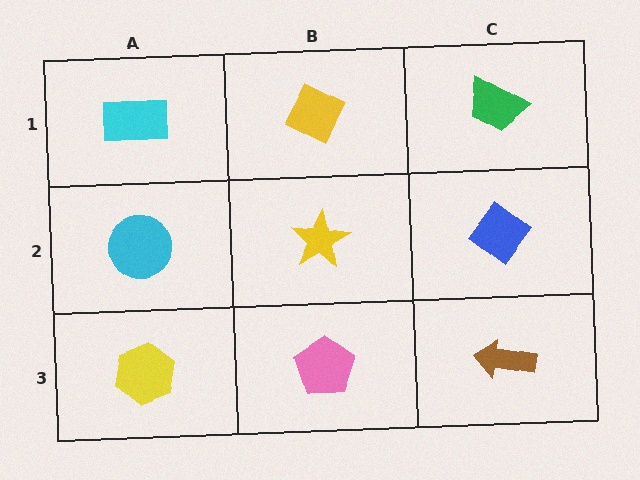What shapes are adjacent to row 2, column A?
A cyan rectangle (row 1, column A), a yellow hexagon (row 3, column A), a yellow star (row 2, column B).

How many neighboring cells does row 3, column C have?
2.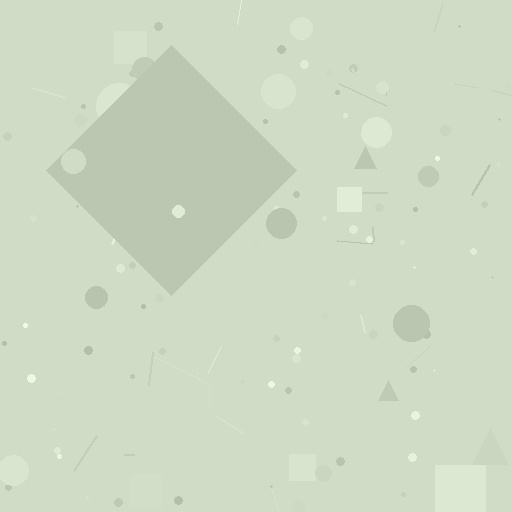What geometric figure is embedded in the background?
A diamond is embedded in the background.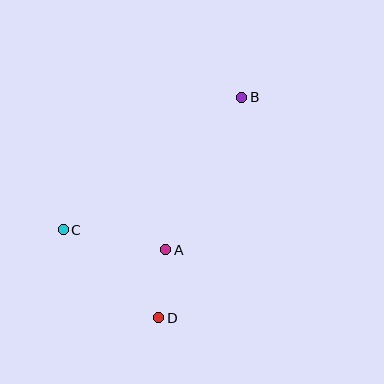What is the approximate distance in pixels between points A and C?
The distance between A and C is approximately 105 pixels.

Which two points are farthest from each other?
Points B and D are farthest from each other.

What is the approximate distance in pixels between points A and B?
The distance between A and B is approximately 170 pixels.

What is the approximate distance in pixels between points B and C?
The distance between B and C is approximately 222 pixels.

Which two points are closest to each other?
Points A and D are closest to each other.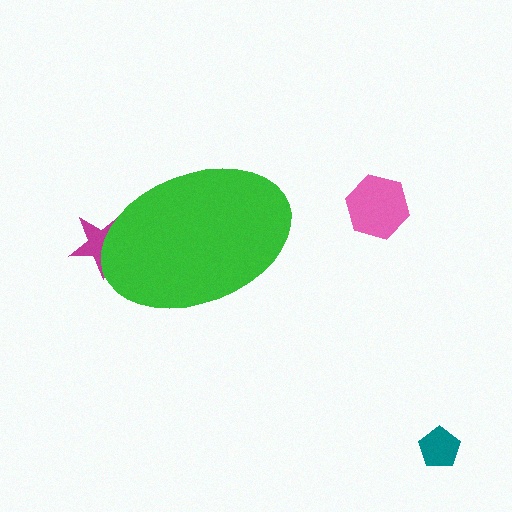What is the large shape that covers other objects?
A green ellipse.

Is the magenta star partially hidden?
Yes, the magenta star is partially hidden behind the green ellipse.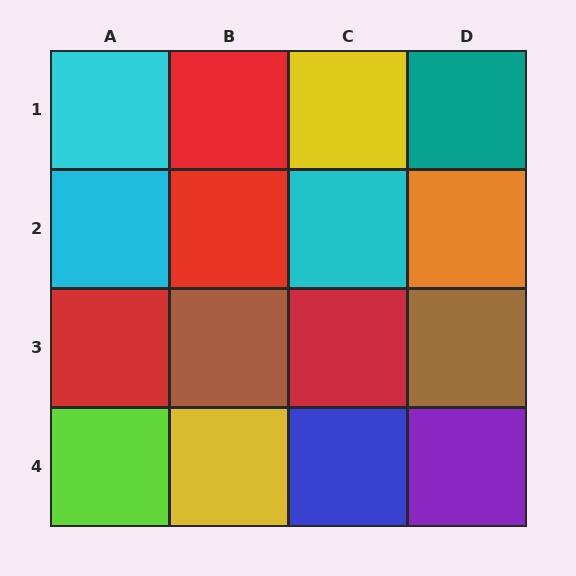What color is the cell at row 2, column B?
Red.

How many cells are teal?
1 cell is teal.